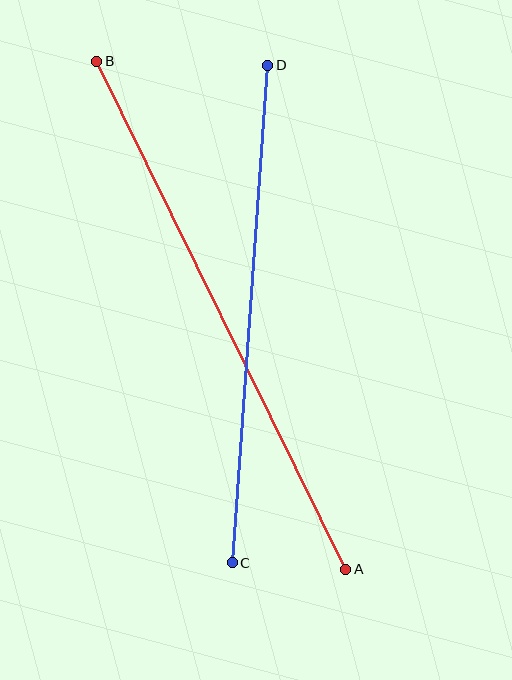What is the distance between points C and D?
The distance is approximately 499 pixels.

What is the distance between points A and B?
The distance is approximately 566 pixels.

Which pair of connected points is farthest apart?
Points A and B are farthest apart.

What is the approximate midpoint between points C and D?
The midpoint is at approximately (250, 314) pixels.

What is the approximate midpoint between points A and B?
The midpoint is at approximately (221, 315) pixels.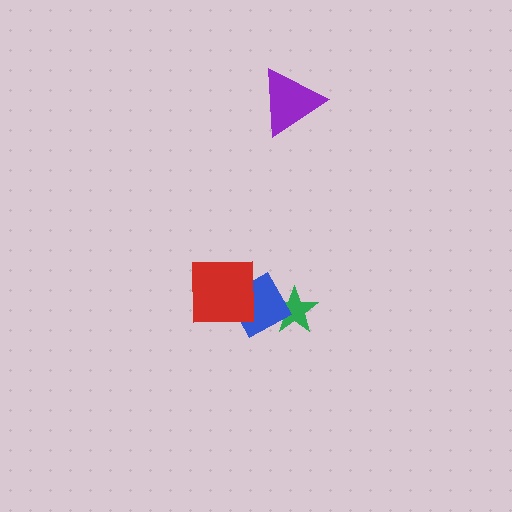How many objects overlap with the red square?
1 object overlaps with the red square.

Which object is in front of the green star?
The blue diamond is in front of the green star.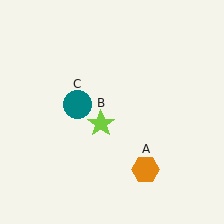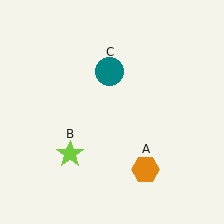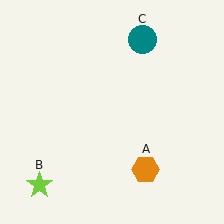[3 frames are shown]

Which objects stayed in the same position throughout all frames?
Orange hexagon (object A) remained stationary.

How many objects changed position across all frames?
2 objects changed position: lime star (object B), teal circle (object C).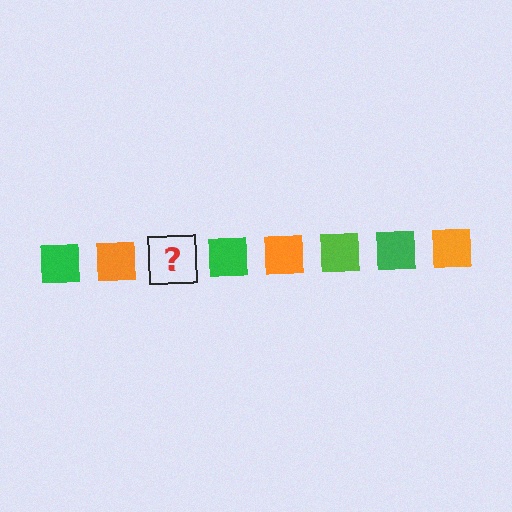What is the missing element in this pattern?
The missing element is a lime square.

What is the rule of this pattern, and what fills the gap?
The rule is that the pattern cycles through green, orange, lime squares. The gap should be filled with a lime square.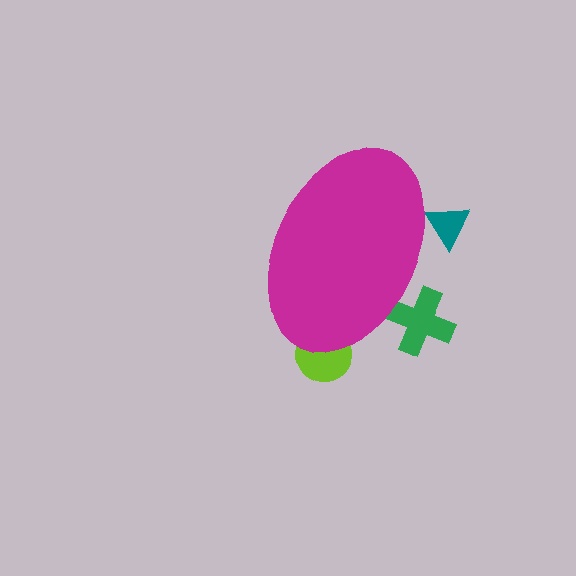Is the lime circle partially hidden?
Yes, the lime circle is partially hidden behind the magenta ellipse.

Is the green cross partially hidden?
Yes, the green cross is partially hidden behind the magenta ellipse.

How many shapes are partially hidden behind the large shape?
3 shapes are partially hidden.